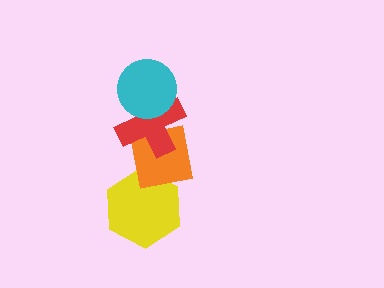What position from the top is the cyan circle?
The cyan circle is 1st from the top.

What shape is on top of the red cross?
The cyan circle is on top of the red cross.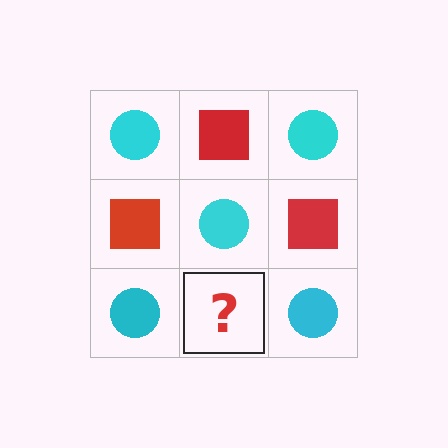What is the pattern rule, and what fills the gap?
The rule is that it alternates cyan circle and red square in a checkerboard pattern. The gap should be filled with a red square.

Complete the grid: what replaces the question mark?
The question mark should be replaced with a red square.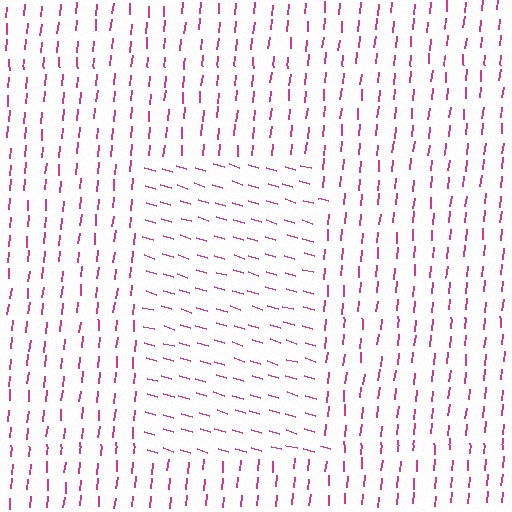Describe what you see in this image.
The image is filled with small magenta line segments. A rectangle region in the image has lines oriented differently from the surrounding lines, creating a visible texture boundary.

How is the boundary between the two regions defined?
The boundary is defined purely by a change in line orientation (approximately 78 degrees difference). All lines are the same color and thickness.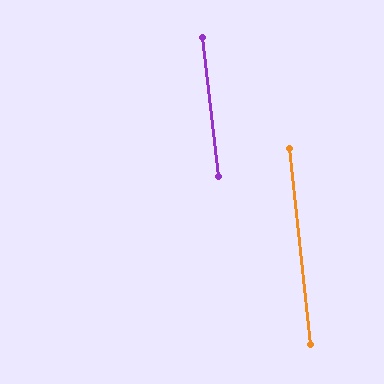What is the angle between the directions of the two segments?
Approximately 0 degrees.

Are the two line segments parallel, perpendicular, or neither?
Parallel — their directions differ by only 0.2°.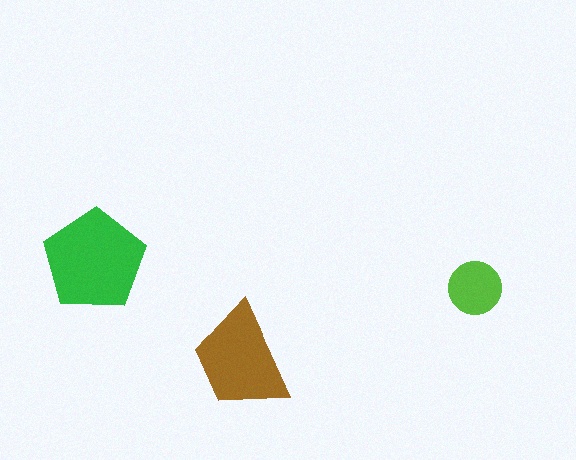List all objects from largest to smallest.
The green pentagon, the brown trapezoid, the lime circle.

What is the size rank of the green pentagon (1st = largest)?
1st.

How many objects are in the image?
There are 3 objects in the image.